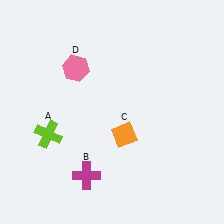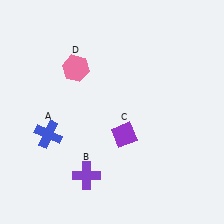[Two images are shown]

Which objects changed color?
A changed from lime to blue. B changed from magenta to purple. C changed from orange to purple.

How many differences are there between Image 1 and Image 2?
There are 3 differences between the two images.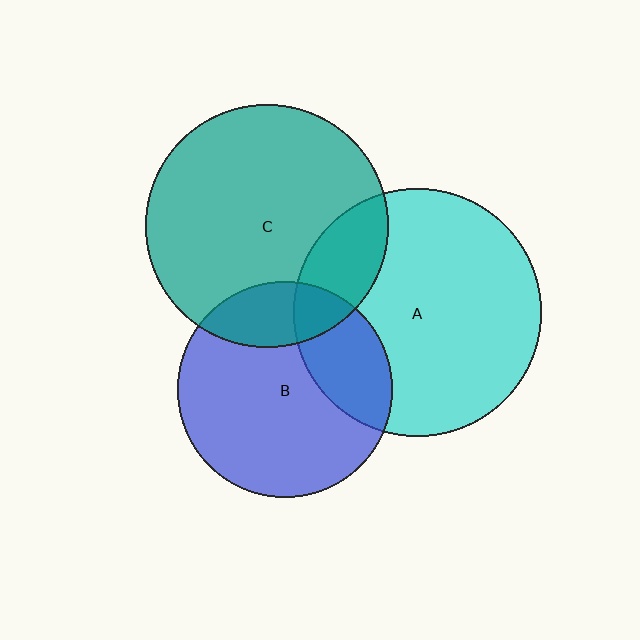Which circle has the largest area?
Circle A (cyan).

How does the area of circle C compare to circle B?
Approximately 1.3 times.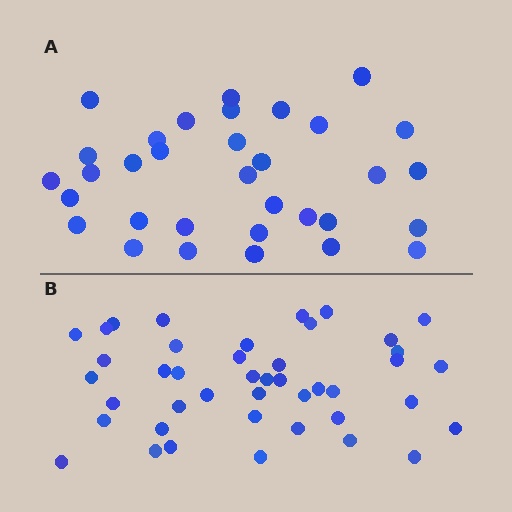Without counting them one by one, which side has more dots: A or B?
Region B (the bottom region) has more dots.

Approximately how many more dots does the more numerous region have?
Region B has roughly 10 or so more dots than region A.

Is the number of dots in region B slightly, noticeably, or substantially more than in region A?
Region B has noticeably more, but not dramatically so. The ratio is roughly 1.3 to 1.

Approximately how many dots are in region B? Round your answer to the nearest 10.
About 40 dots. (The exact count is 43, which rounds to 40.)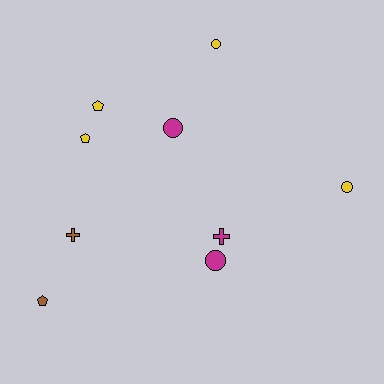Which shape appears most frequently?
Circle, with 4 objects.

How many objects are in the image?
There are 9 objects.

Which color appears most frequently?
Yellow, with 4 objects.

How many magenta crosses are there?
There is 1 magenta cross.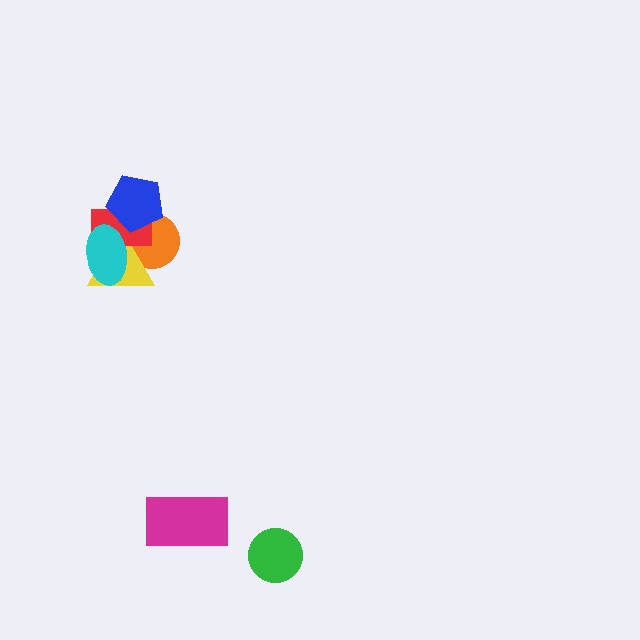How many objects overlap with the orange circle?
4 objects overlap with the orange circle.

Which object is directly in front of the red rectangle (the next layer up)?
The blue pentagon is directly in front of the red rectangle.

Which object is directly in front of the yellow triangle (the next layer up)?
The red rectangle is directly in front of the yellow triangle.